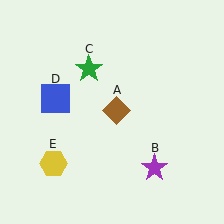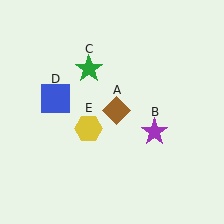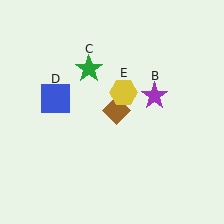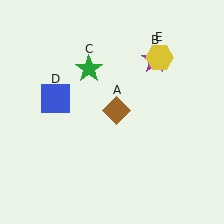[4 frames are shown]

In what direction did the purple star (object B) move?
The purple star (object B) moved up.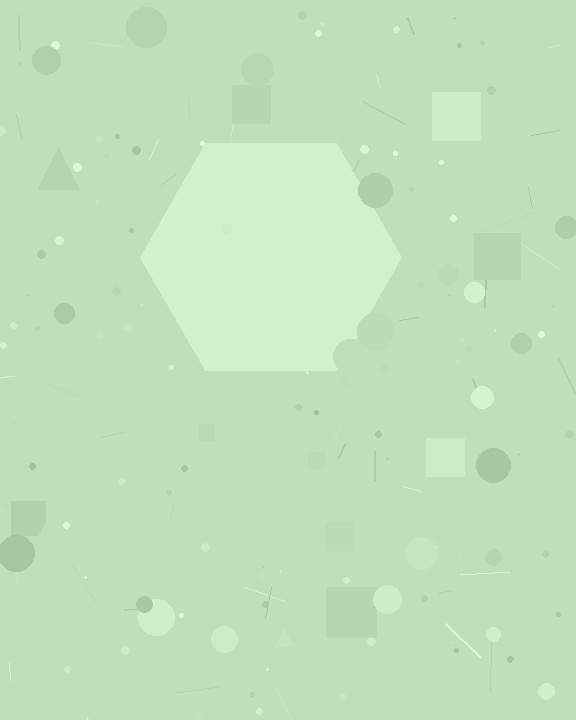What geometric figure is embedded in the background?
A hexagon is embedded in the background.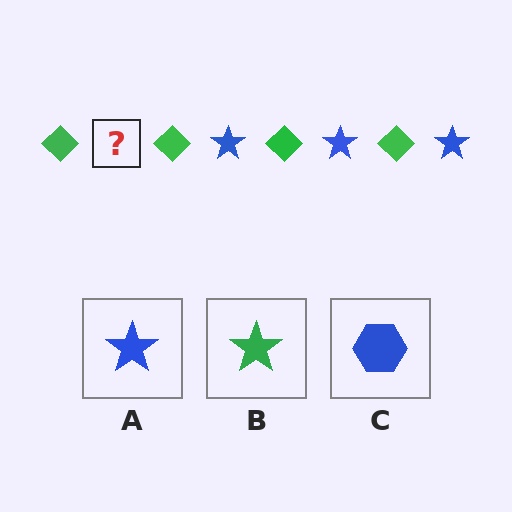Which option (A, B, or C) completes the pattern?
A.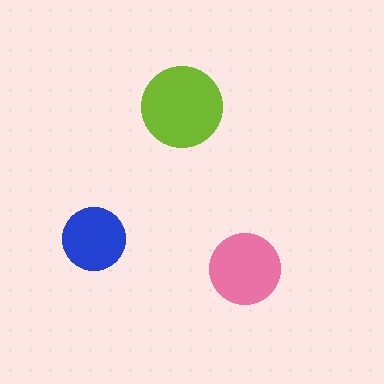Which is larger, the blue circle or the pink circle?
The pink one.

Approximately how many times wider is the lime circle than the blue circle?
About 1.5 times wider.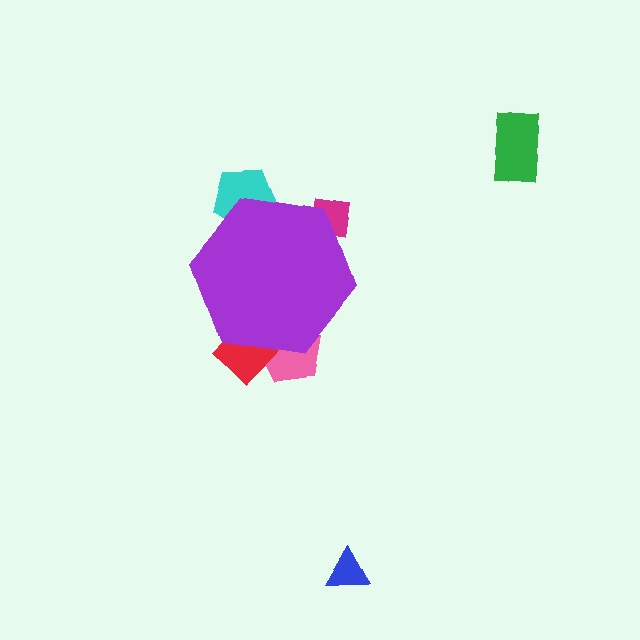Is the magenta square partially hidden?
Yes, the magenta square is partially hidden behind the purple hexagon.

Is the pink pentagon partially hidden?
Yes, the pink pentagon is partially hidden behind the purple hexagon.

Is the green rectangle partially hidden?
No, the green rectangle is fully visible.